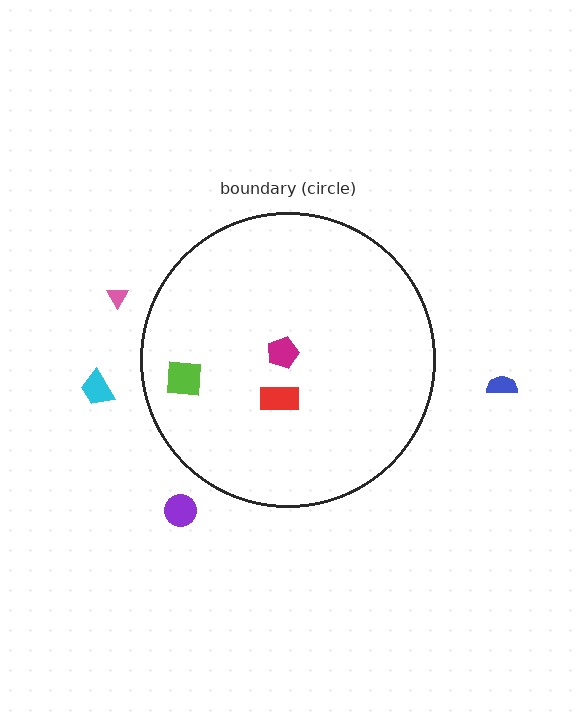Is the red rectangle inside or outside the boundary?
Inside.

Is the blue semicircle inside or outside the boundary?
Outside.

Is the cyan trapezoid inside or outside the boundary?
Outside.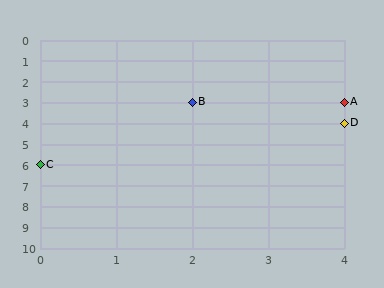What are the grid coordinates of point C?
Point C is at grid coordinates (0, 6).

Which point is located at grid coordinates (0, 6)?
Point C is at (0, 6).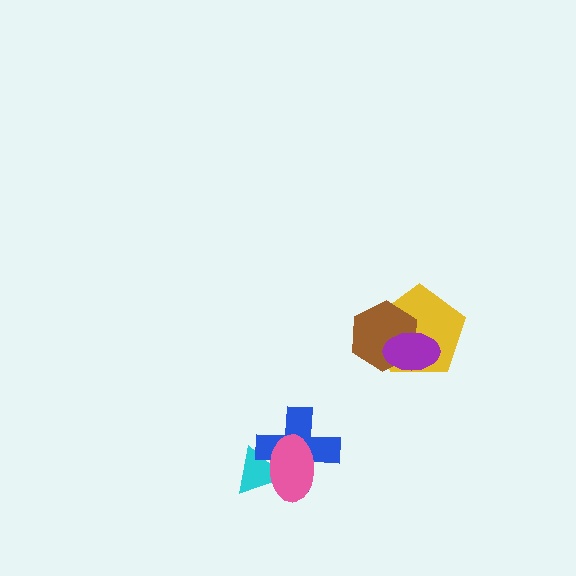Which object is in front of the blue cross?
The pink ellipse is in front of the blue cross.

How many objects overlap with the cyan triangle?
2 objects overlap with the cyan triangle.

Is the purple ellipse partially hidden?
No, no other shape covers it.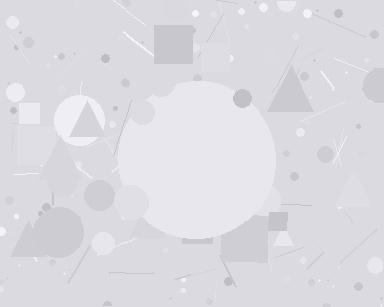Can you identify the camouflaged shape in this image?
The camouflaged shape is a circle.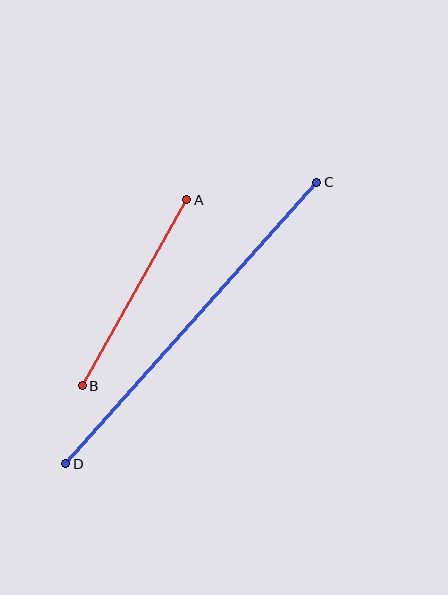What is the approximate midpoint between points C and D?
The midpoint is at approximately (191, 323) pixels.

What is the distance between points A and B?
The distance is approximately 214 pixels.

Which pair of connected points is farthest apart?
Points C and D are farthest apart.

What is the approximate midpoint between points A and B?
The midpoint is at approximately (134, 293) pixels.